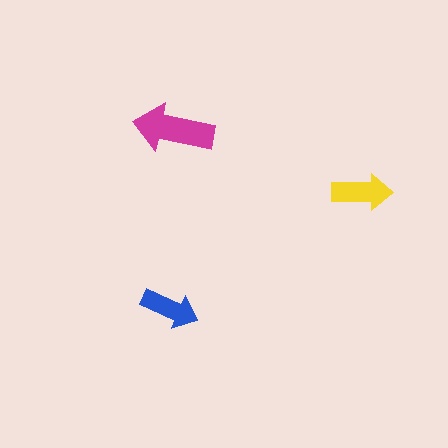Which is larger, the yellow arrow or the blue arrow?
The yellow one.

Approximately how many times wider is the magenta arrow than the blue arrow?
About 1.5 times wider.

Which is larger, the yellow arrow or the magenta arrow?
The magenta one.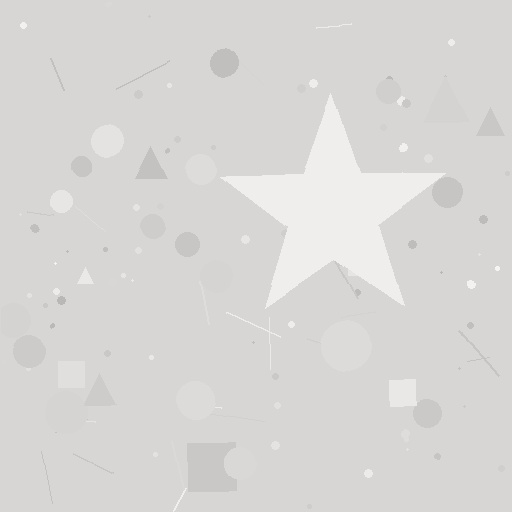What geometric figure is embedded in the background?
A star is embedded in the background.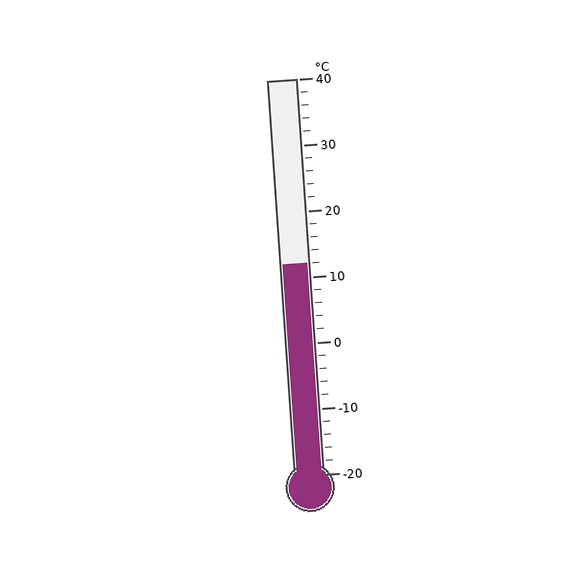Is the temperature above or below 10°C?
The temperature is above 10°C.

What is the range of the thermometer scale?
The thermometer scale ranges from -20°C to 40°C.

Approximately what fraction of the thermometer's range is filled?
The thermometer is filled to approximately 55% of its range.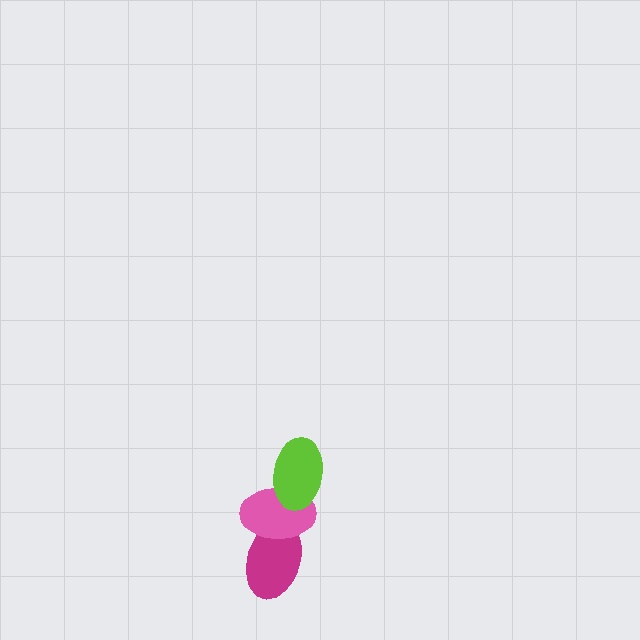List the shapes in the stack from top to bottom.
From top to bottom: the lime ellipse, the pink ellipse, the magenta ellipse.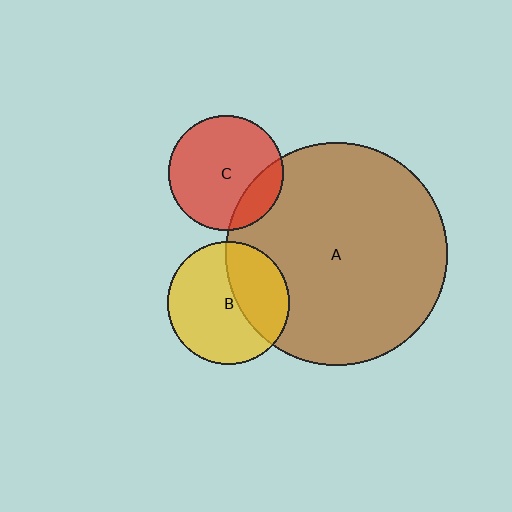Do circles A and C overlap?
Yes.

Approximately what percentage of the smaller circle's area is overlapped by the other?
Approximately 20%.